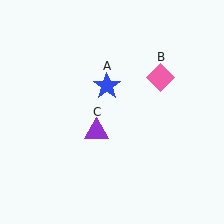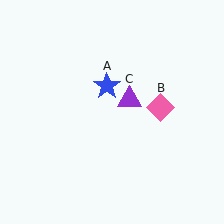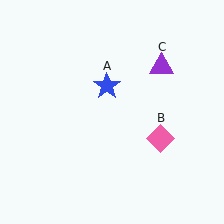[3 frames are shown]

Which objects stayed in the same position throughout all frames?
Blue star (object A) remained stationary.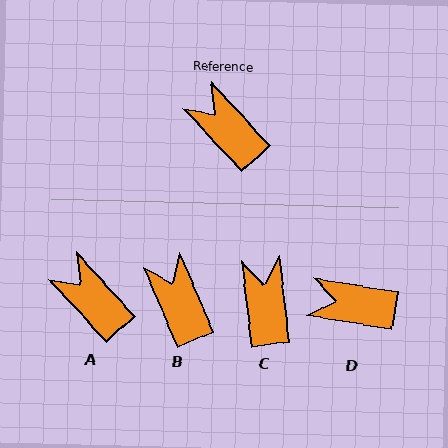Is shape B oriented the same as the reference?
No, it is off by about 20 degrees.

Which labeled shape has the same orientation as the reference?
A.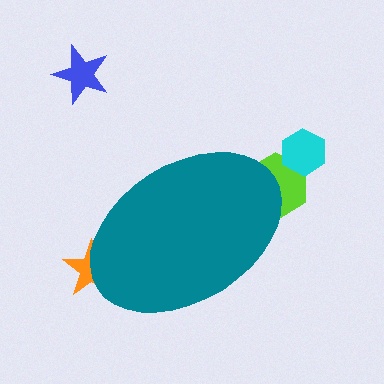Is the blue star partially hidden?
No, the blue star is fully visible.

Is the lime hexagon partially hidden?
Yes, the lime hexagon is partially hidden behind the teal ellipse.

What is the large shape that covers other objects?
A teal ellipse.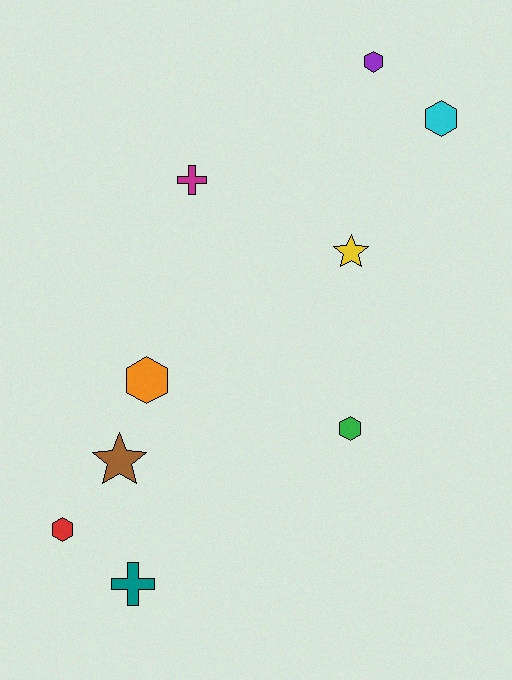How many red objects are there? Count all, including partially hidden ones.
There is 1 red object.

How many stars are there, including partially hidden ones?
There are 2 stars.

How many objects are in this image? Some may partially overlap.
There are 9 objects.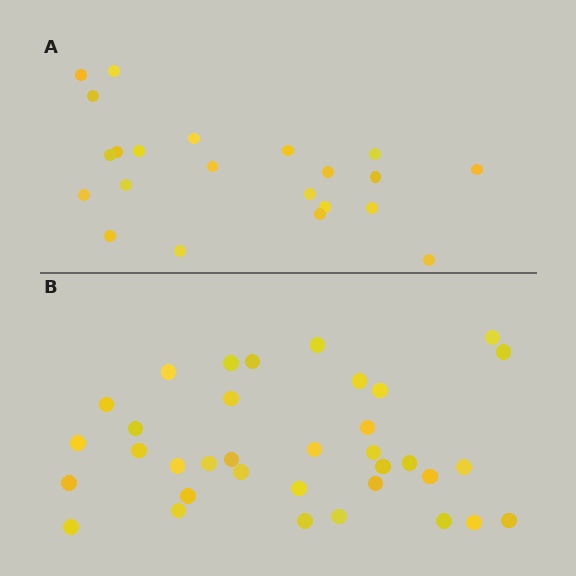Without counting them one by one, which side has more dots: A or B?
Region B (the bottom region) has more dots.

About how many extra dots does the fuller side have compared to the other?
Region B has approximately 15 more dots than region A.